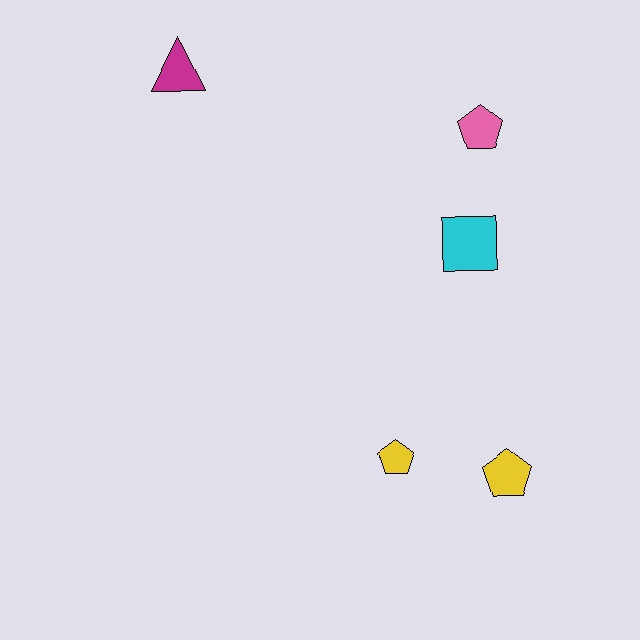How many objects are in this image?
There are 5 objects.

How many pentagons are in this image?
There are 3 pentagons.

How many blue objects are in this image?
There are no blue objects.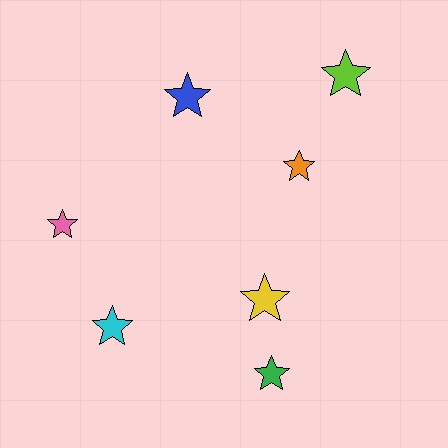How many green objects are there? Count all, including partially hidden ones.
There is 1 green object.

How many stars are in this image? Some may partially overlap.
There are 7 stars.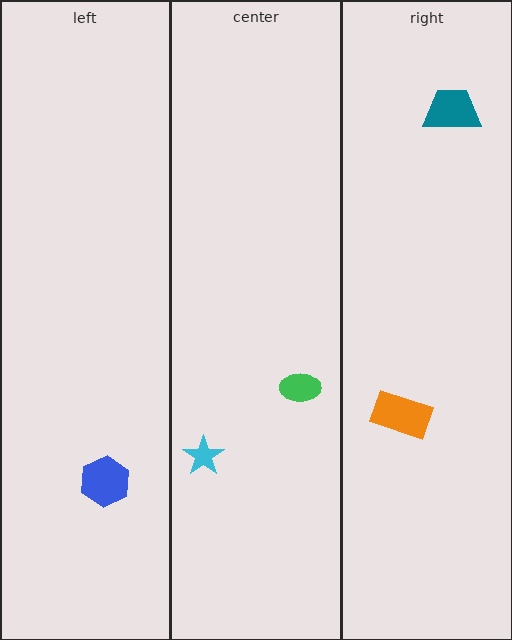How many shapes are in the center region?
2.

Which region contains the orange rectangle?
The right region.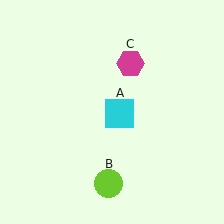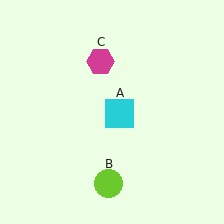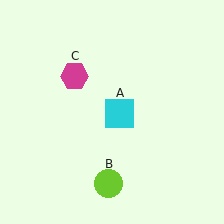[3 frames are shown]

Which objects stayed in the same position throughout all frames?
Cyan square (object A) and lime circle (object B) remained stationary.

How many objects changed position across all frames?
1 object changed position: magenta hexagon (object C).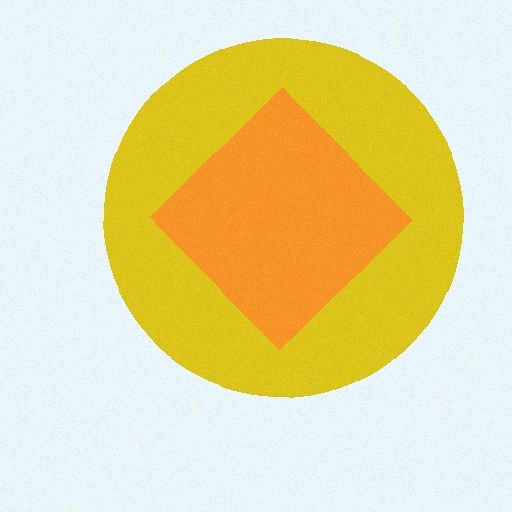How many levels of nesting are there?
2.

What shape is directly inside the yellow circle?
The orange diamond.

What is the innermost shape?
The orange diamond.